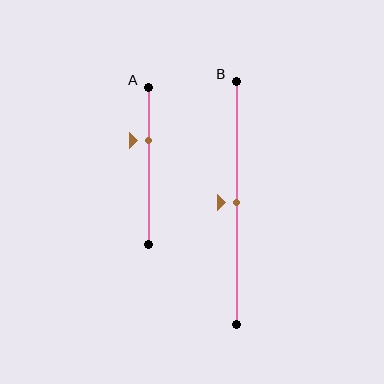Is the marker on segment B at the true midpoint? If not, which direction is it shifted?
Yes, the marker on segment B is at the true midpoint.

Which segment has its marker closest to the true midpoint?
Segment B has its marker closest to the true midpoint.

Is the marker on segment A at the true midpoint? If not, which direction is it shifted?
No, the marker on segment A is shifted upward by about 16% of the segment length.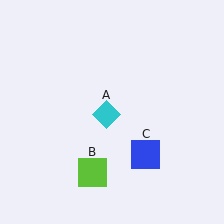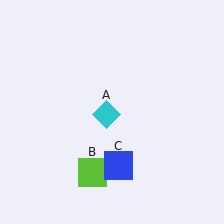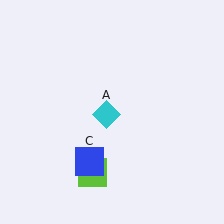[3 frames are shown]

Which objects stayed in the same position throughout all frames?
Cyan diamond (object A) and lime square (object B) remained stationary.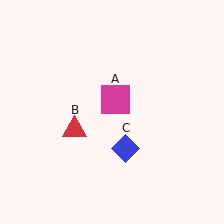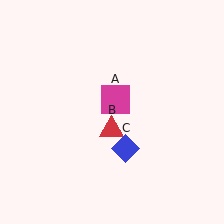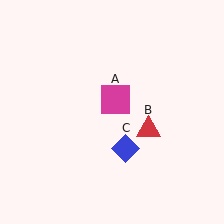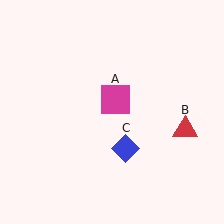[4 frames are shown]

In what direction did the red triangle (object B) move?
The red triangle (object B) moved right.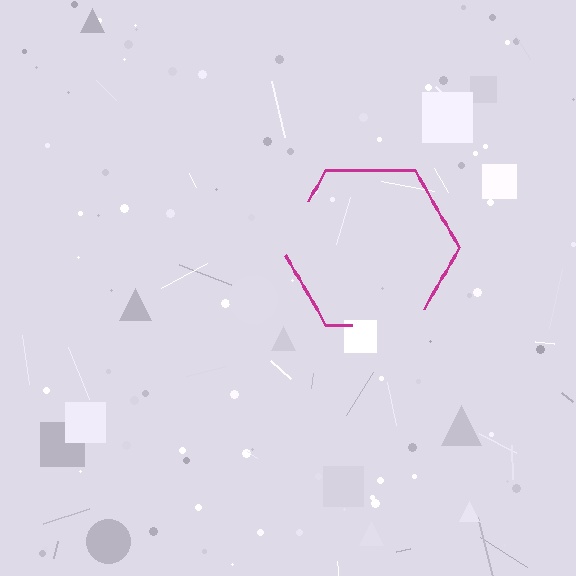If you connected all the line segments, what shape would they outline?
They would outline a hexagon.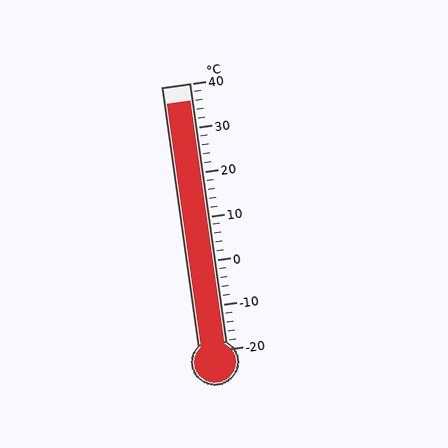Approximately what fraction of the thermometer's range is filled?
The thermometer is filled to approximately 95% of its range.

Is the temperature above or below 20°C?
The temperature is above 20°C.